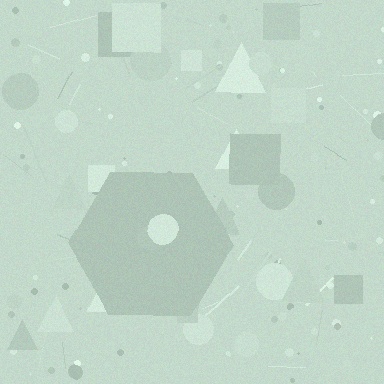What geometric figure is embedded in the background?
A hexagon is embedded in the background.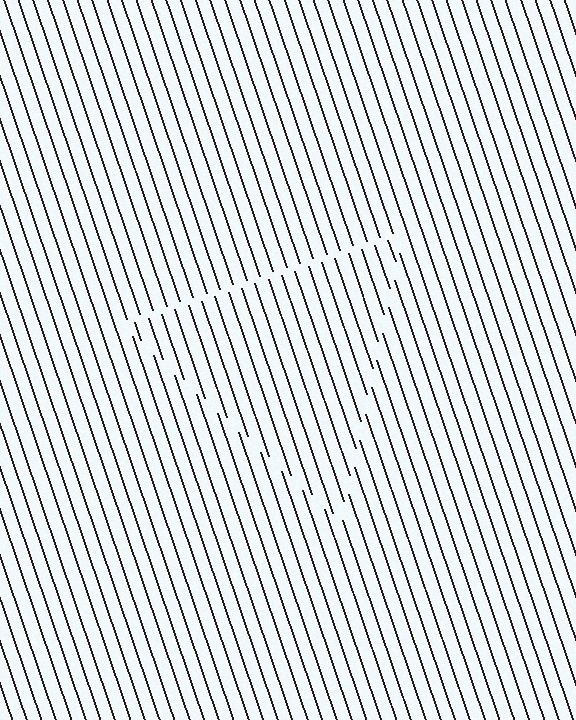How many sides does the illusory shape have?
3 sides — the line-ends trace a triangle.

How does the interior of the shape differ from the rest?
The interior of the shape contains the same grating, shifted by half a period — the contour is defined by the phase discontinuity where line-ends from the inner and outer gratings abut.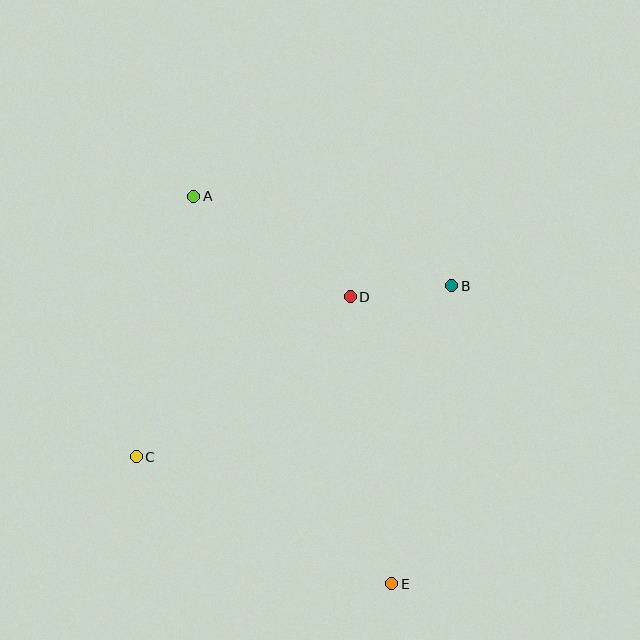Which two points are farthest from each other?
Points A and E are farthest from each other.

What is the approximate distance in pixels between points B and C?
The distance between B and C is approximately 359 pixels.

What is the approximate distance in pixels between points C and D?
The distance between C and D is approximately 267 pixels.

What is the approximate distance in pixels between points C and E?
The distance between C and E is approximately 286 pixels.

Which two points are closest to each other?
Points B and D are closest to each other.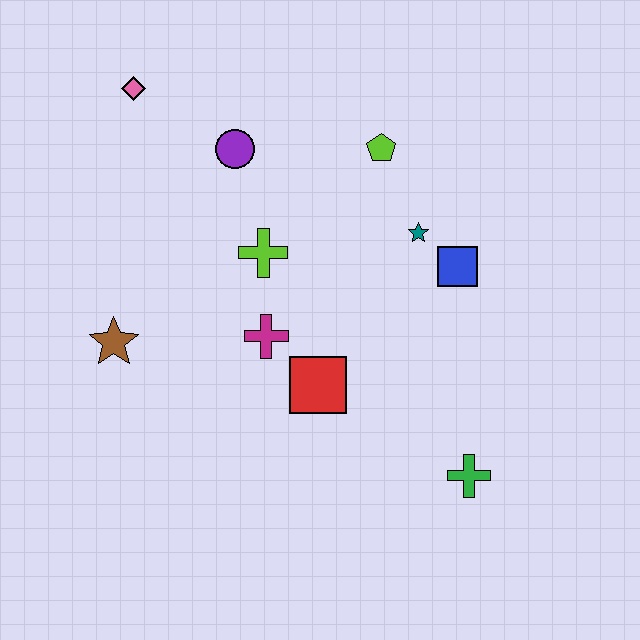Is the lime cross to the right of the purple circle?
Yes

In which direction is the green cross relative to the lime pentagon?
The green cross is below the lime pentagon.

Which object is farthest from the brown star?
The green cross is farthest from the brown star.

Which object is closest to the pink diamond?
The purple circle is closest to the pink diamond.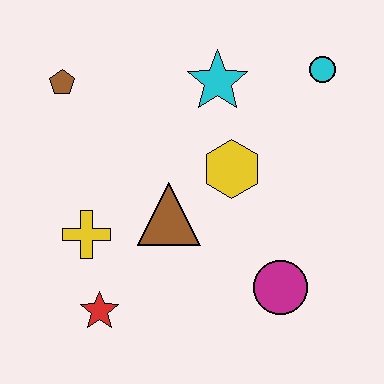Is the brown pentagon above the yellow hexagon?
Yes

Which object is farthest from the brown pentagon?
The magenta circle is farthest from the brown pentagon.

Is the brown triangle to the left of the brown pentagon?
No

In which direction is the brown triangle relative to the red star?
The brown triangle is above the red star.